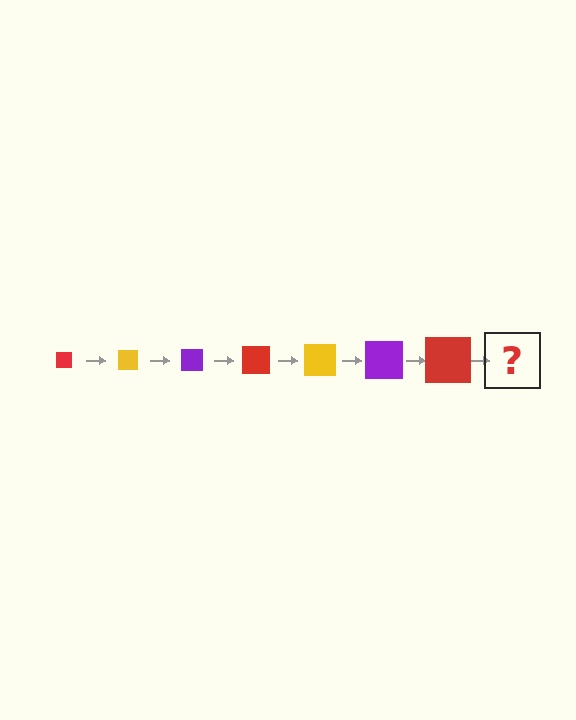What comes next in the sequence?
The next element should be a yellow square, larger than the previous one.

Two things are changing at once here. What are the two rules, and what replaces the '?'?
The two rules are that the square grows larger each step and the color cycles through red, yellow, and purple. The '?' should be a yellow square, larger than the previous one.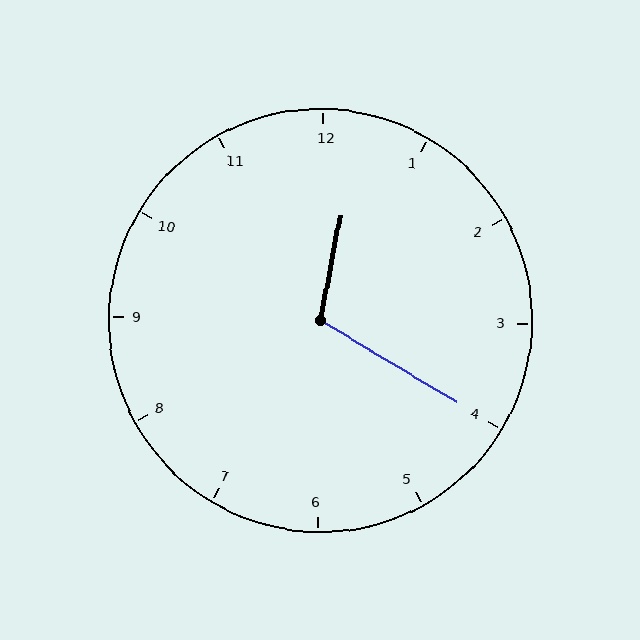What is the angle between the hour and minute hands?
Approximately 110 degrees.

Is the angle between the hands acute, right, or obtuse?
It is obtuse.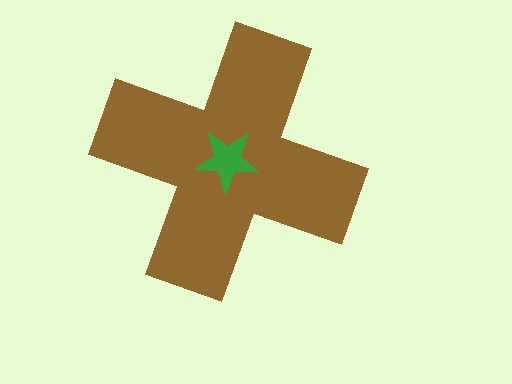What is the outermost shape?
The brown cross.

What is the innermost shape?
The green star.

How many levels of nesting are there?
2.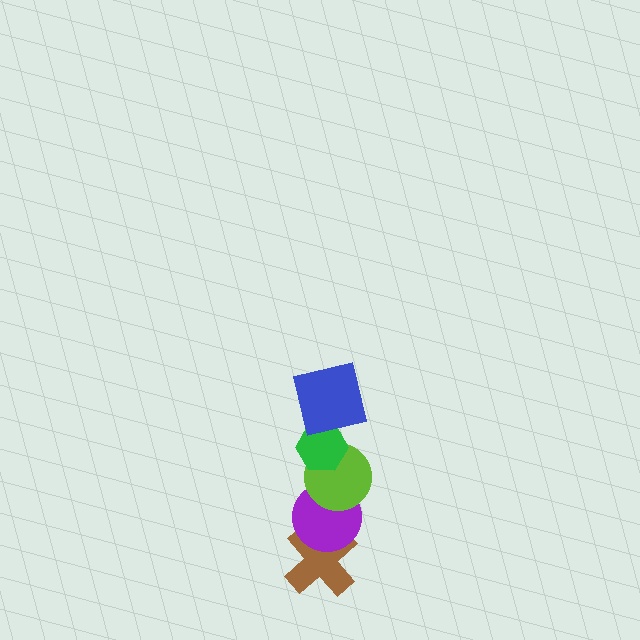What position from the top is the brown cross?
The brown cross is 5th from the top.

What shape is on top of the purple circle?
The lime circle is on top of the purple circle.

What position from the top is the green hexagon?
The green hexagon is 2nd from the top.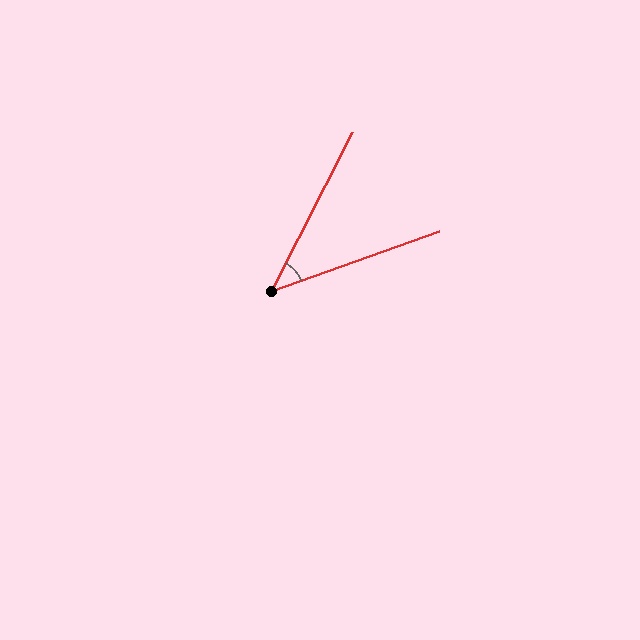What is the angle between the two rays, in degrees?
Approximately 44 degrees.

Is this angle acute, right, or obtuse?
It is acute.